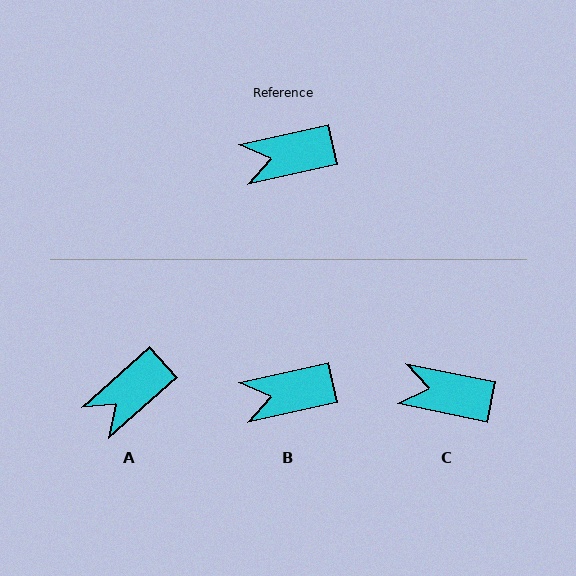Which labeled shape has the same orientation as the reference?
B.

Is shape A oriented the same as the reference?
No, it is off by about 29 degrees.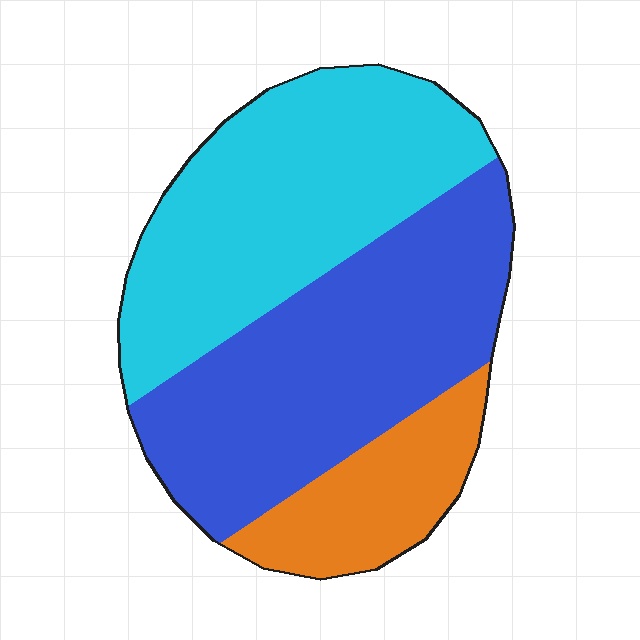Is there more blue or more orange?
Blue.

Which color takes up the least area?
Orange, at roughly 15%.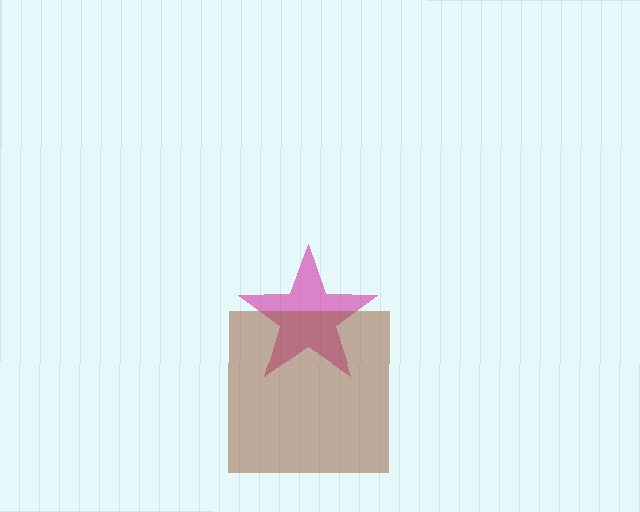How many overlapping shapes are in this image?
There are 2 overlapping shapes in the image.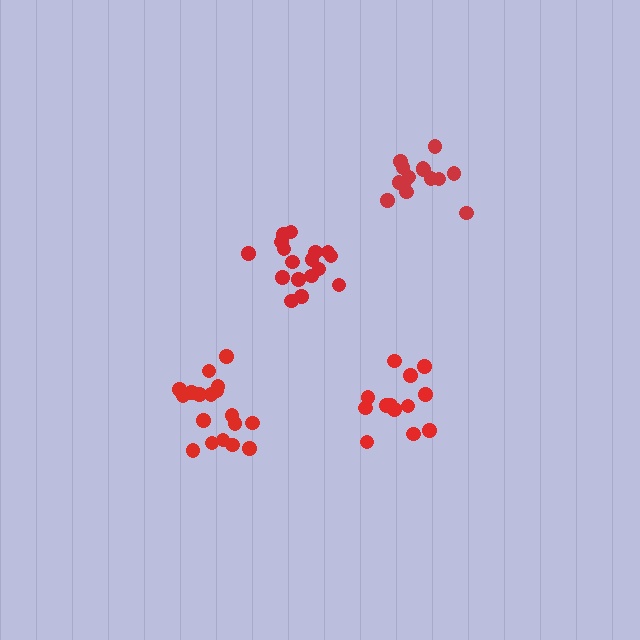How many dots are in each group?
Group 1: 13 dots, Group 2: 17 dots, Group 3: 14 dots, Group 4: 18 dots (62 total).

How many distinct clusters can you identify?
There are 4 distinct clusters.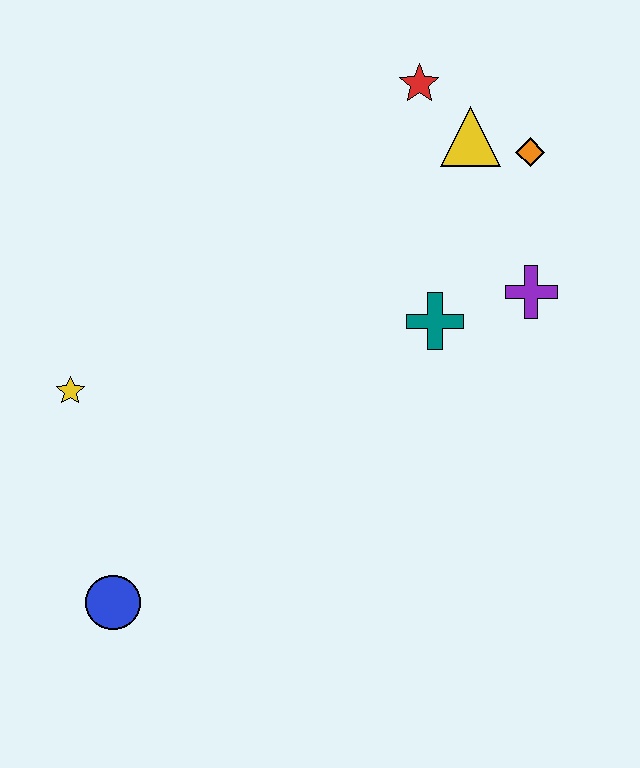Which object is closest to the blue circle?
The yellow star is closest to the blue circle.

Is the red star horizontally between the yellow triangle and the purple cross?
No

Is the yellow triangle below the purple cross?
No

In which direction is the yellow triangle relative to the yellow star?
The yellow triangle is to the right of the yellow star.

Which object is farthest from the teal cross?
The blue circle is farthest from the teal cross.